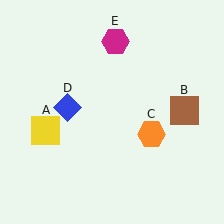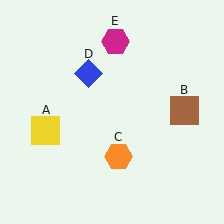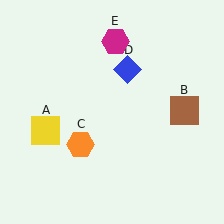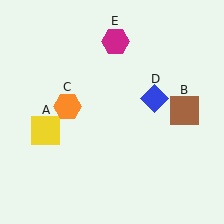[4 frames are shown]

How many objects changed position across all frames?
2 objects changed position: orange hexagon (object C), blue diamond (object D).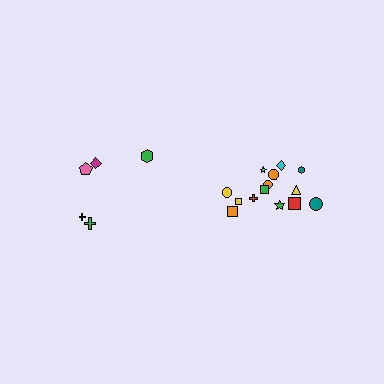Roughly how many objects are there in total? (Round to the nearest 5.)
Roughly 20 objects in total.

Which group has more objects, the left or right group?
The right group.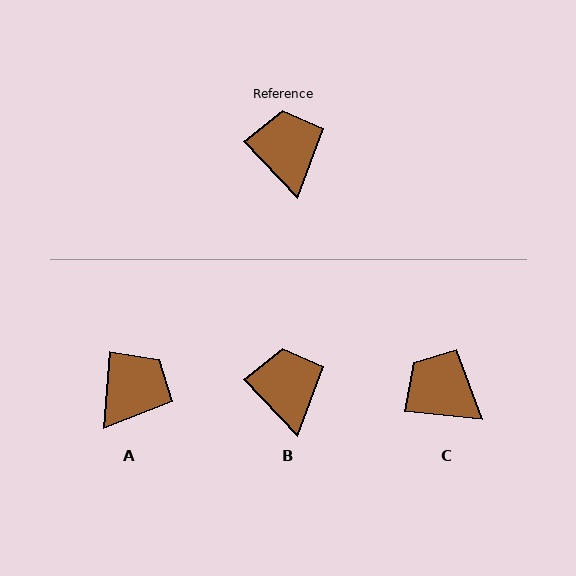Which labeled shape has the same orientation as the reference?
B.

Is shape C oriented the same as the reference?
No, it is off by about 40 degrees.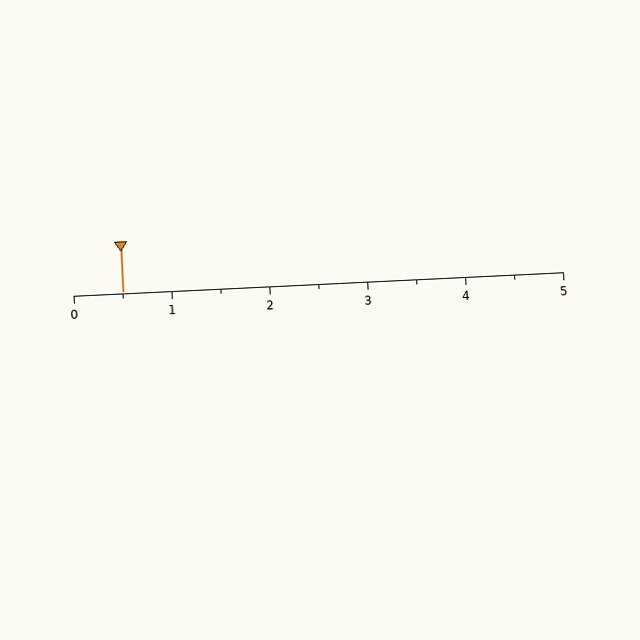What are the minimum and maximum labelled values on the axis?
The axis runs from 0 to 5.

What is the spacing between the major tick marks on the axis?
The major ticks are spaced 1 apart.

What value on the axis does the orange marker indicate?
The marker indicates approximately 0.5.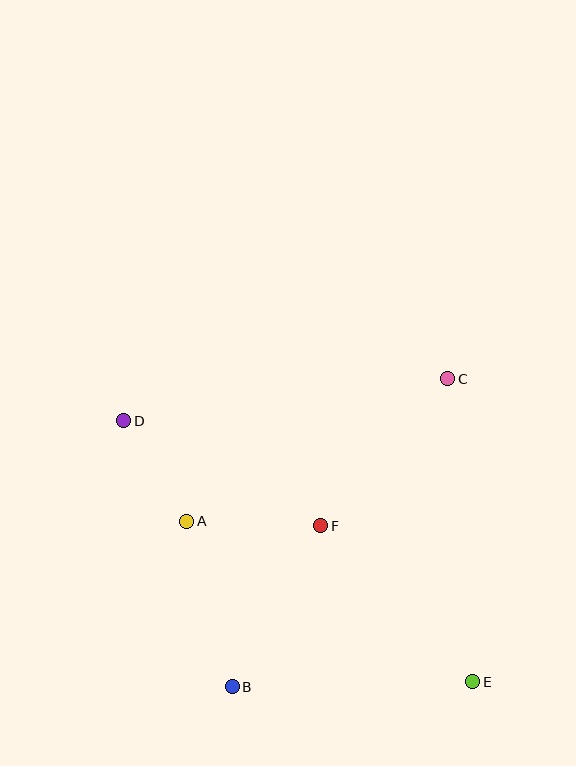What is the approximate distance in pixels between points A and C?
The distance between A and C is approximately 297 pixels.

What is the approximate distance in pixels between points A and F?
The distance between A and F is approximately 134 pixels.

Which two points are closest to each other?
Points A and D are closest to each other.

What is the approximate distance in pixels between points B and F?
The distance between B and F is approximately 183 pixels.